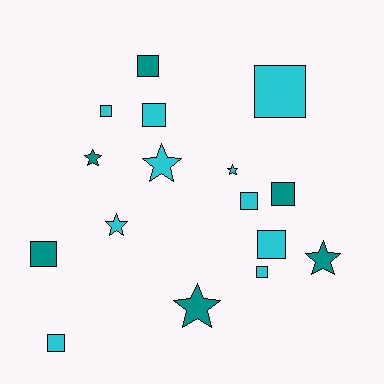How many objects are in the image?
There are 16 objects.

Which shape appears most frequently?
Square, with 10 objects.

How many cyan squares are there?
There are 7 cyan squares.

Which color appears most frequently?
Cyan, with 10 objects.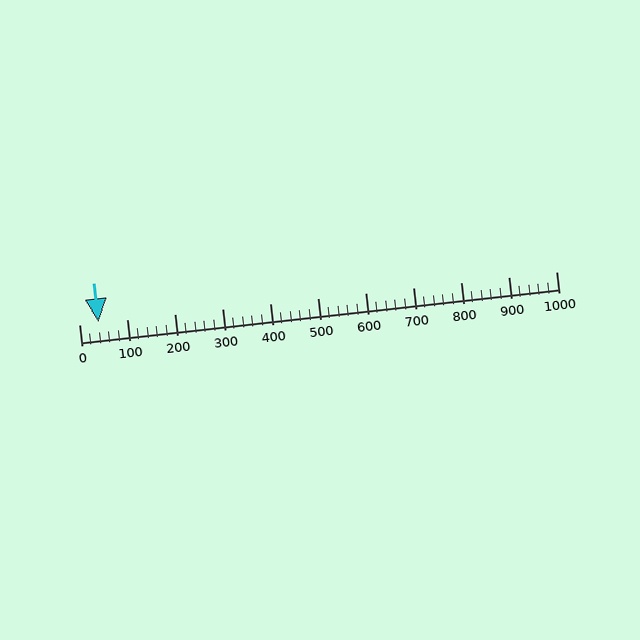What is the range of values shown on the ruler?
The ruler shows values from 0 to 1000.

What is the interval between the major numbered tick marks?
The major tick marks are spaced 100 units apart.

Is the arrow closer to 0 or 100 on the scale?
The arrow is closer to 0.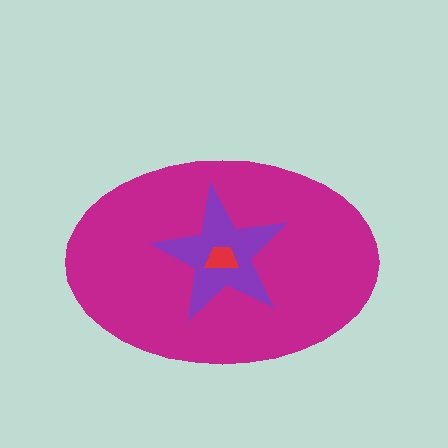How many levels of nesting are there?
3.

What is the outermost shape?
The magenta ellipse.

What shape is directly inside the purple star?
The red trapezoid.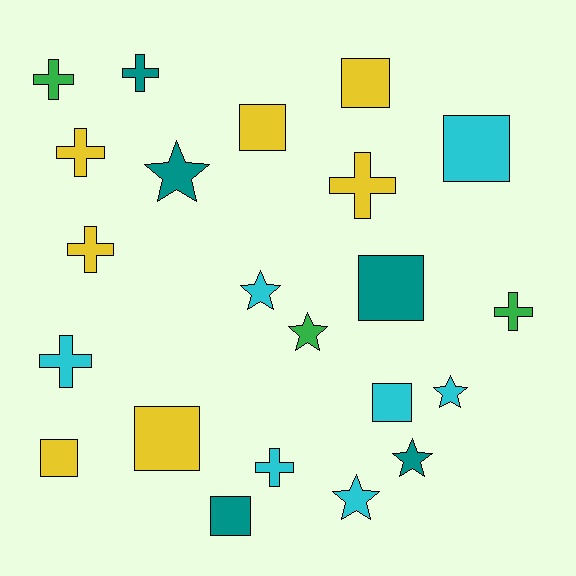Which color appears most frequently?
Yellow, with 7 objects.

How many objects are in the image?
There are 22 objects.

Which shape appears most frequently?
Square, with 8 objects.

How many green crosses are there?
There are 2 green crosses.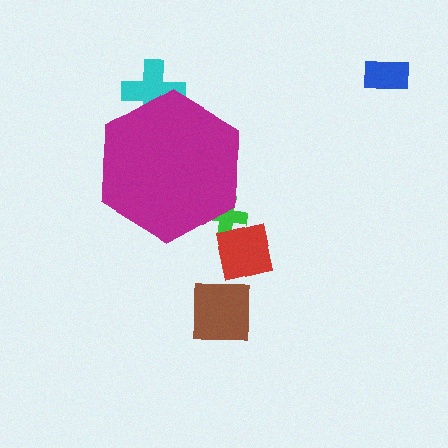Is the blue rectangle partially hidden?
No, the blue rectangle is fully visible.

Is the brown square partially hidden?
No, the brown square is fully visible.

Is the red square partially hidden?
No, the red square is fully visible.